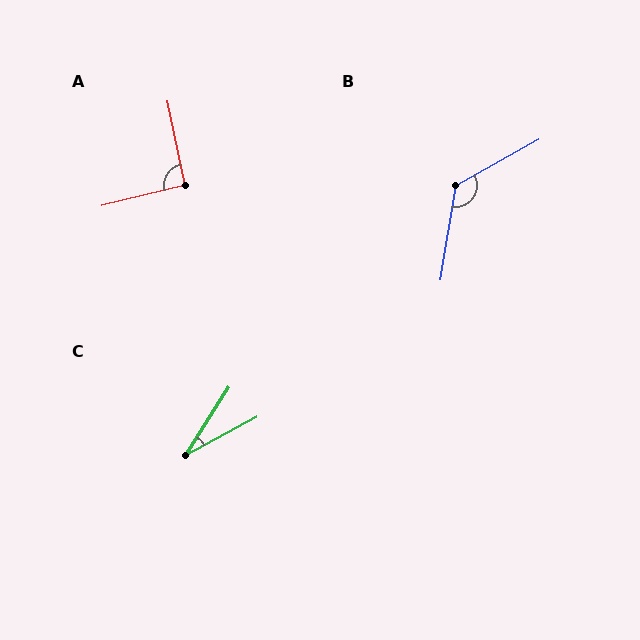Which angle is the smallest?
C, at approximately 30 degrees.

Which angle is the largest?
B, at approximately 129 degrees.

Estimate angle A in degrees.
Approximately 92 degrees.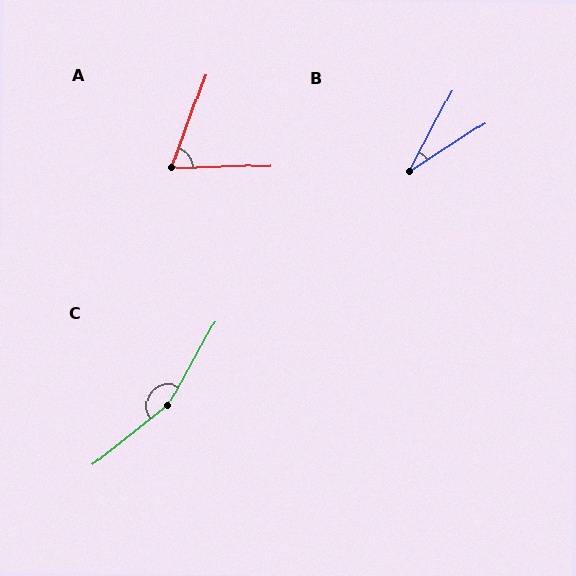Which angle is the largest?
C, at approximately 157 degrees.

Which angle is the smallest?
B, at approximately 30 degrees.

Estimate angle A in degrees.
Approximately 68 degrees.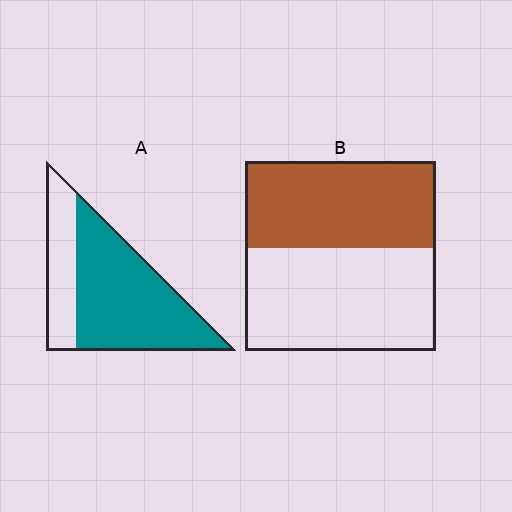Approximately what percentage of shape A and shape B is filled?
A is approximately 70% and B is approximately 45%.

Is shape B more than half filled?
No.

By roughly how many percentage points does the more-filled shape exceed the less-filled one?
By roughly 25 percentage points (A over B).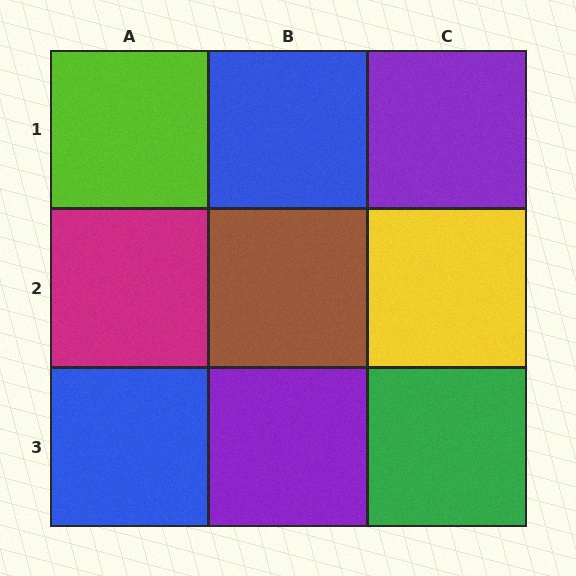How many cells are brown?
1 cell is brown.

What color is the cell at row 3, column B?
Purple.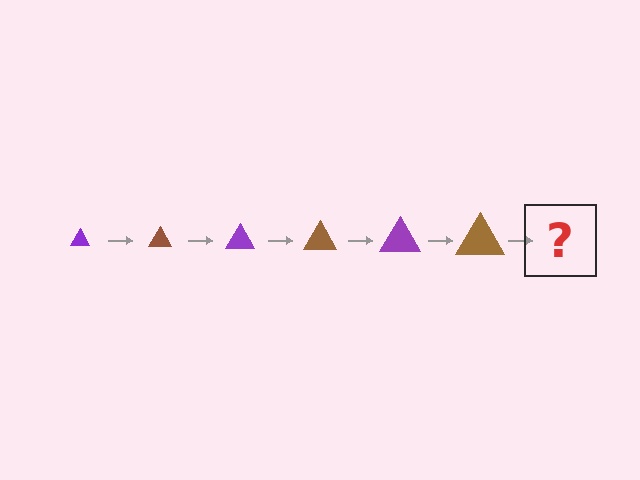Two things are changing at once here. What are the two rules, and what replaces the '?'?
The two rules are that the triangle grows larger each step and the color cycles through purple and brown. The '?' should be a purple triangle, larger than the previous one.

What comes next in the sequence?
The next element should be a purple triangle, larger than the previous one.